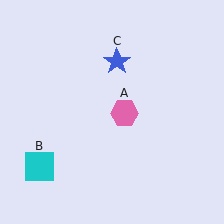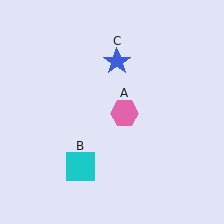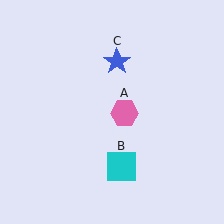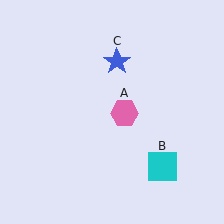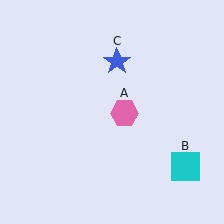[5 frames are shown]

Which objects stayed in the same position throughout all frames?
Pink hexagon (object A) and blue star (object C) remained stationary.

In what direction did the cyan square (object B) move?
The cyan square (object B) moved right.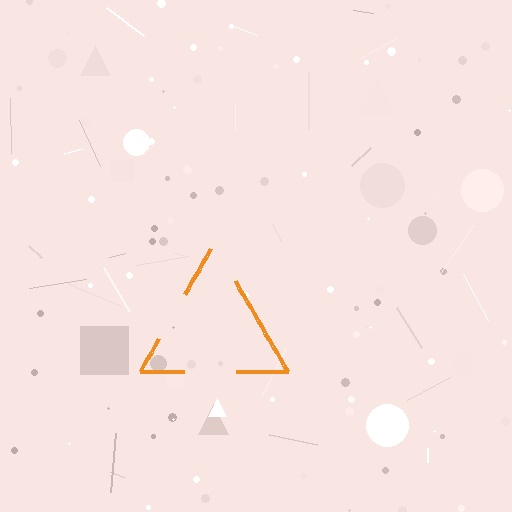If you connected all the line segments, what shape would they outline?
They would outline a triangle.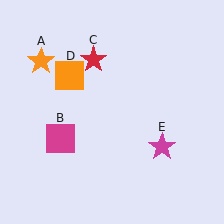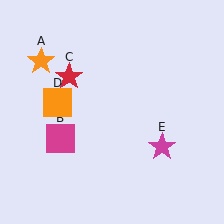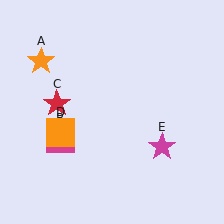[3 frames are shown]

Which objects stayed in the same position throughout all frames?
Orange star (object A) and magenta square (object B) and magenta star (object E) remained stationary.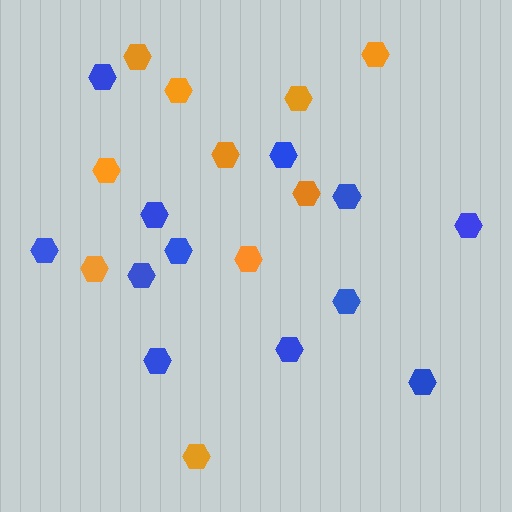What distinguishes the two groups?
There are 2 groups: one group of blue hexagons (12) and one group of orange hexagons (10).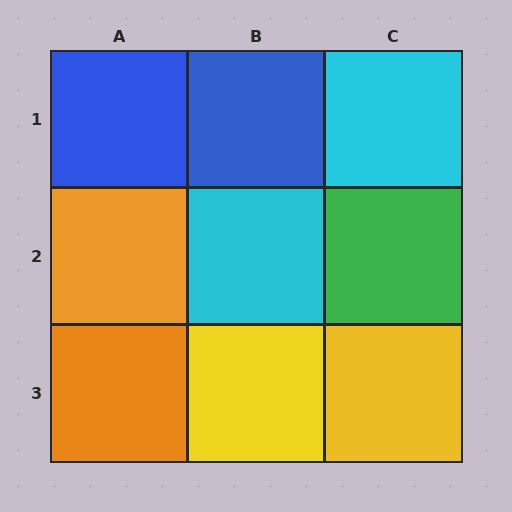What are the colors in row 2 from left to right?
Orange, cyan, green.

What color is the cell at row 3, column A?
Orange.